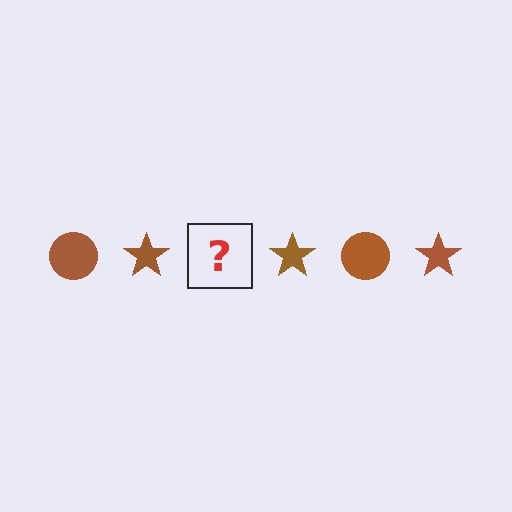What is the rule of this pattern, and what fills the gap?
The rule is that the pattern cycles through circle, star shapes in brown. The gap should be filled with a brown circle.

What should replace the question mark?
The question mark should be replaced with a brown circle.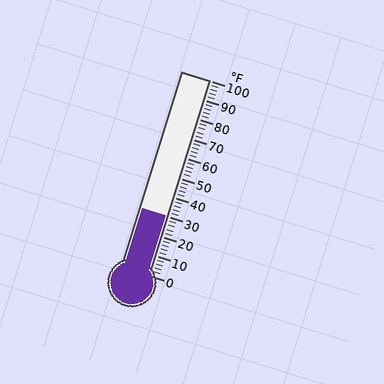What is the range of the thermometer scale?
The thermometer scale ranges from 0°F to 100°F.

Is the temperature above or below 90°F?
The temperature is below 90°F.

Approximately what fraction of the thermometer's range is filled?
The thermometer is filled to approximately 30% of its range.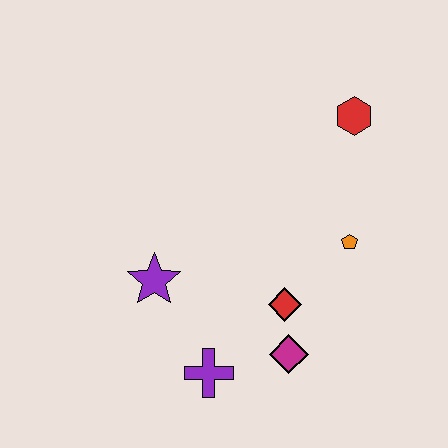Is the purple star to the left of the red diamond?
Yes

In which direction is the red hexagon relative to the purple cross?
The red hexagon is above the purple cross.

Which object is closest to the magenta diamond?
The red diamond is closest to the magenta diamond.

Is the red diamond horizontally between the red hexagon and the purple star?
Yes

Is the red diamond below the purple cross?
No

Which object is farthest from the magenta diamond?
The red hexagon is farthest from the magenta diamond.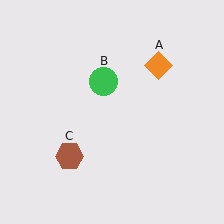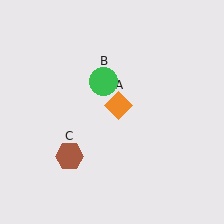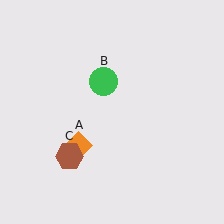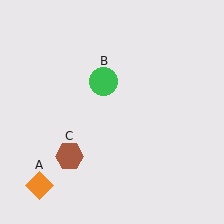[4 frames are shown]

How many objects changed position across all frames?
1 object changed position: orange diamond (object A).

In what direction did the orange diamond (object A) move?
The orange diamond (object A) moved down and to the left.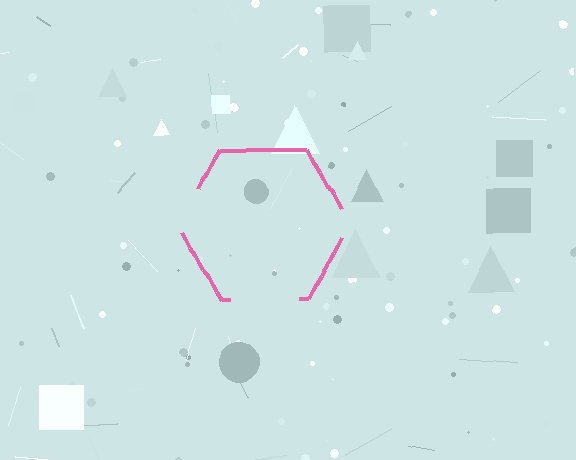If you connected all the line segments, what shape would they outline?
They would outline a hexagon.